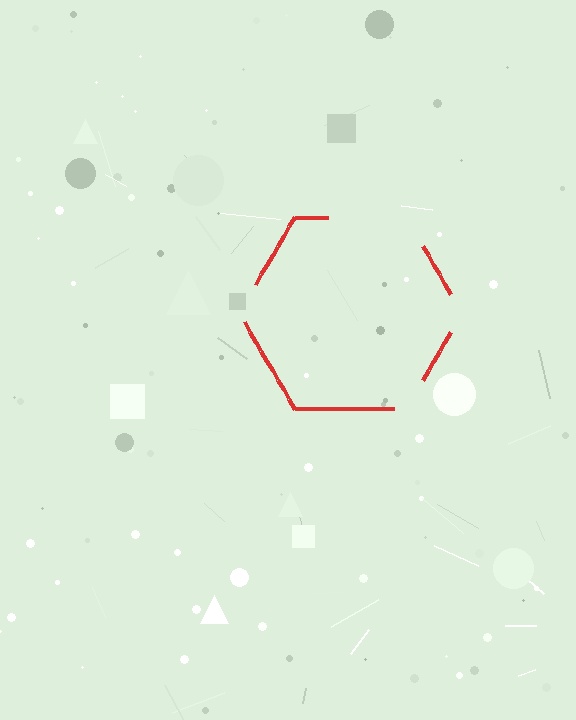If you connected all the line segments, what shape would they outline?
They would outline a hexagon.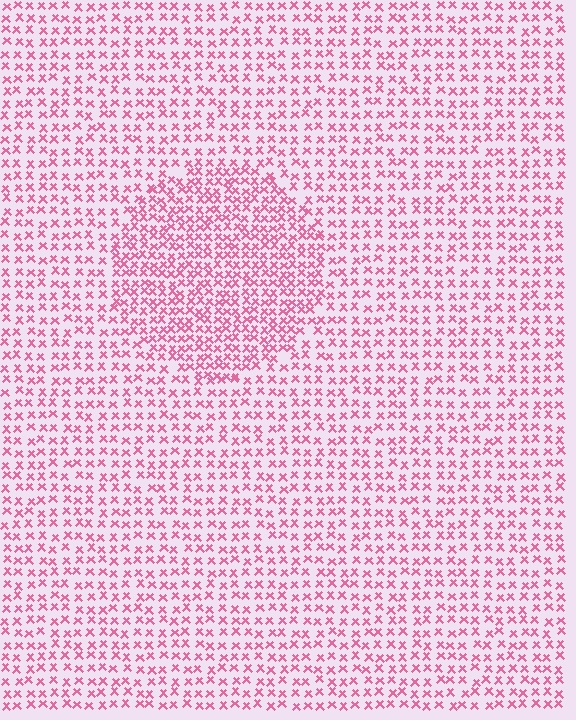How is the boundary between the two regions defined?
The boundary is defined by a change in element density (approximately 1.7x ratio). All elements are the same color, size, and shape.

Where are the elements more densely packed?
The elements are more densely packed inside the circle boundary.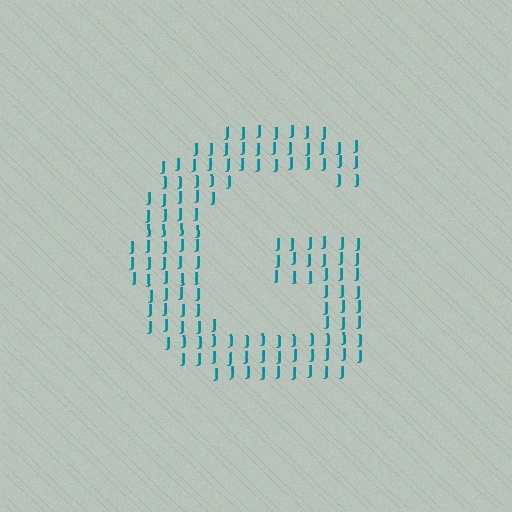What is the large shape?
The large shape is the letter G.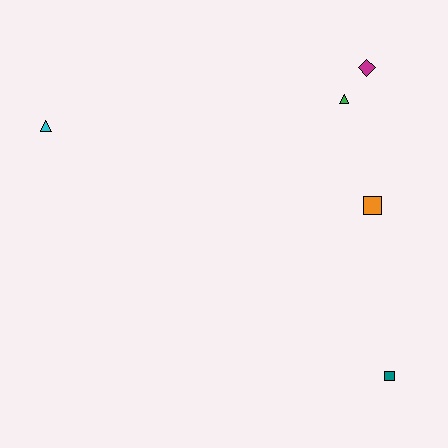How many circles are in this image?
There are no circles.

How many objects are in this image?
There are 5 objects.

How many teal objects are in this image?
There is 1 teal object.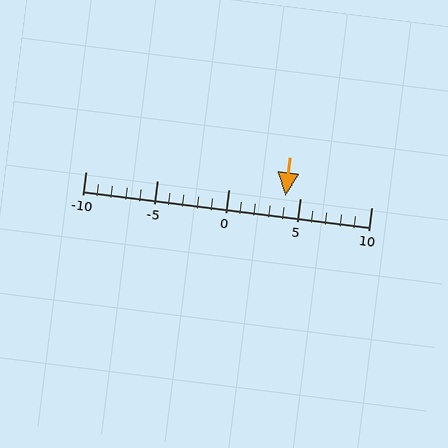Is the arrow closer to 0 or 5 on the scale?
The arrow is closer to 5.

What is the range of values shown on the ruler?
The ruler shows values from -10 to 10.